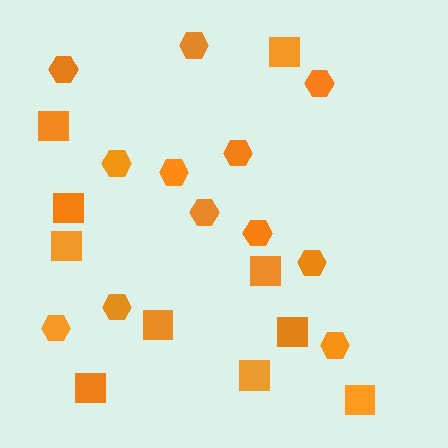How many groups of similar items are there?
There are 2 groups: one group of hexagons (12) and one group of squares (10).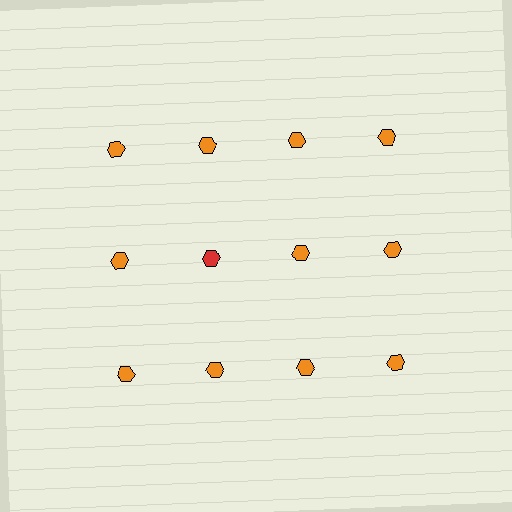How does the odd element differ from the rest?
It has a different color: red instead of orange.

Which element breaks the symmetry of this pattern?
The red hexagon in the second row, second from left column breaks the symmetry. All other shapes are orange hexagons.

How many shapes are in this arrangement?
There are 12 shapes arranged in a grid pattern.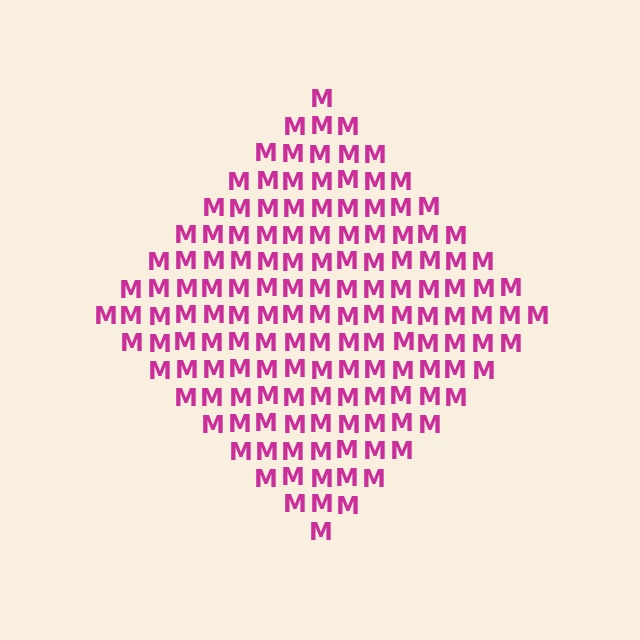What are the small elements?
The small elements are letter M's.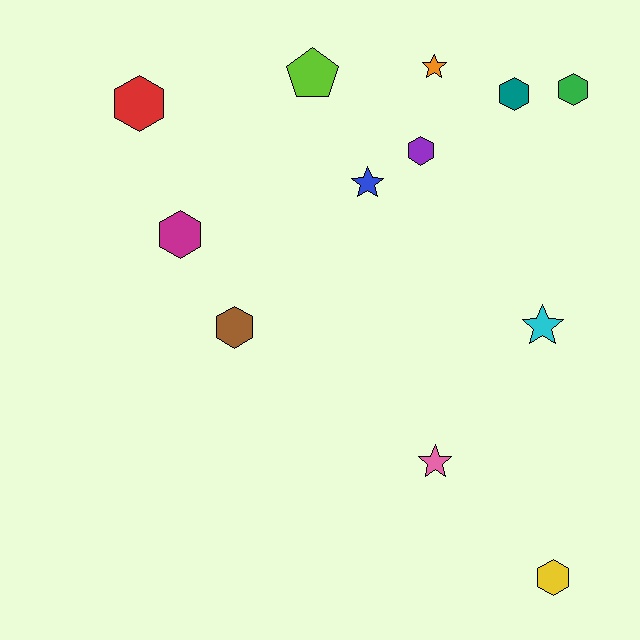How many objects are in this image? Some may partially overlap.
There are 12 objects.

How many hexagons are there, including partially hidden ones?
There are 7 hexagons.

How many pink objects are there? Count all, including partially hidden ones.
There is 1 pink object.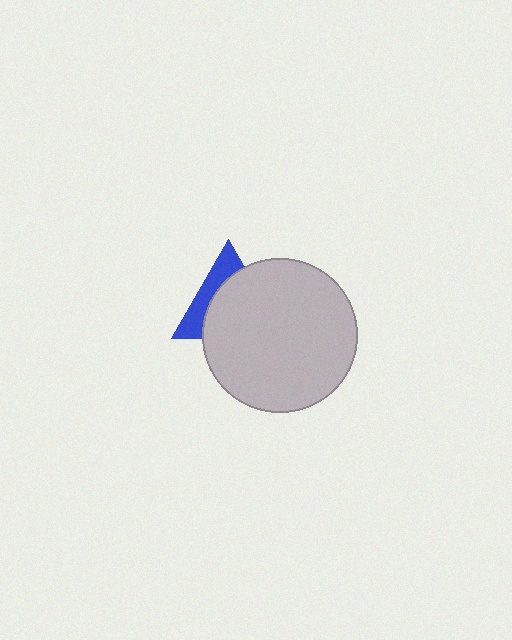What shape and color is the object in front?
The object in front is a light gray circle.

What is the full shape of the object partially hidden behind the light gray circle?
The partially hidden object is a blue triangle.